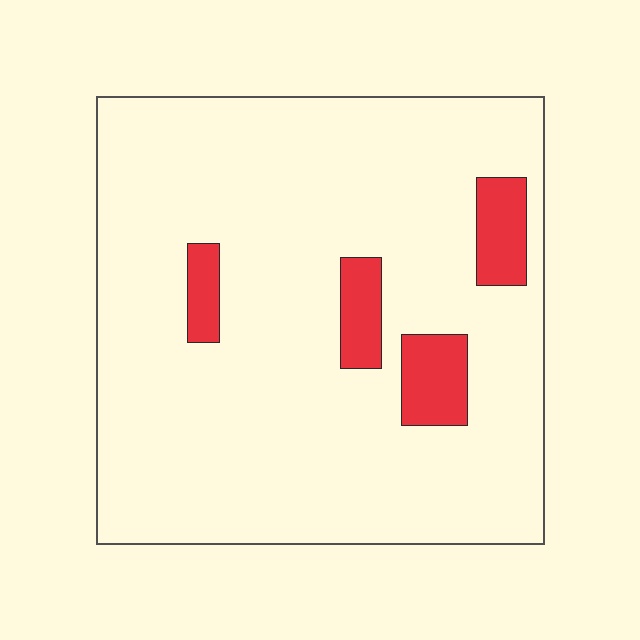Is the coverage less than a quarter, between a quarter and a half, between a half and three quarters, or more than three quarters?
Less than a quarter.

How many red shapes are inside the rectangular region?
4.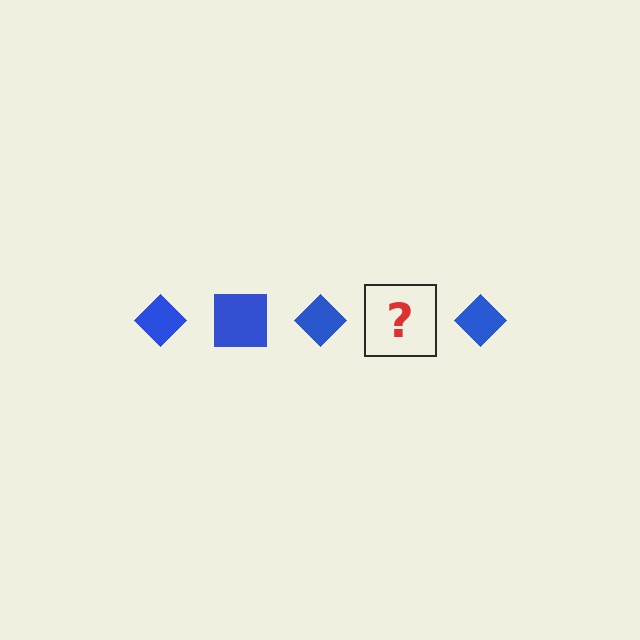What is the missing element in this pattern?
The missing element is a blue square.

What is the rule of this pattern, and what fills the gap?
The rule is that the pattern cycles through diamond, square shapes in blue. The gap should be filled with a blue square.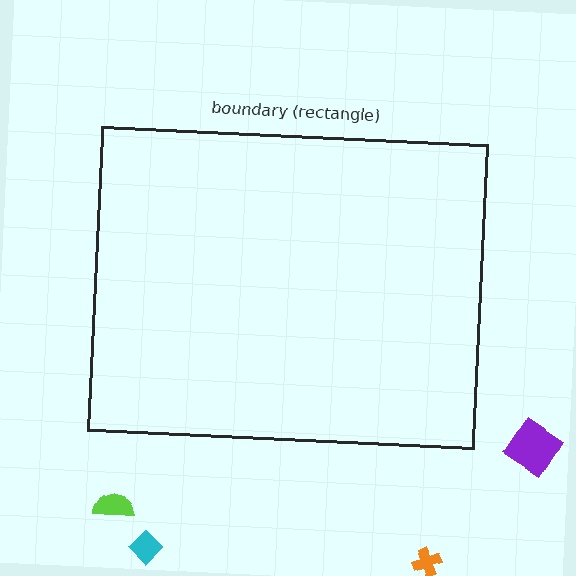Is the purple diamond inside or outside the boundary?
Outside.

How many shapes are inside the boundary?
0 inside, 4 outside.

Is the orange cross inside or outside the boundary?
Outside.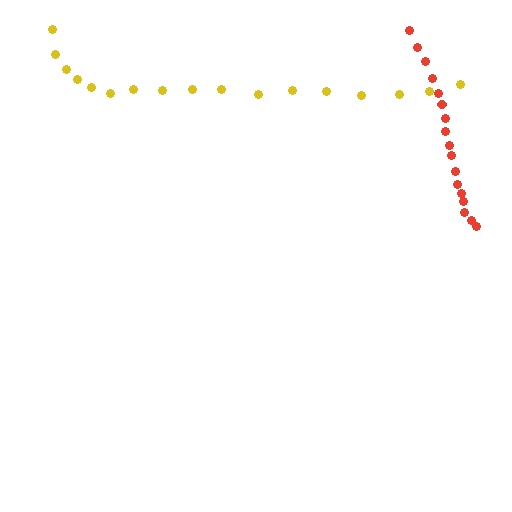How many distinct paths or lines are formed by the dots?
There are 2 distinct paths.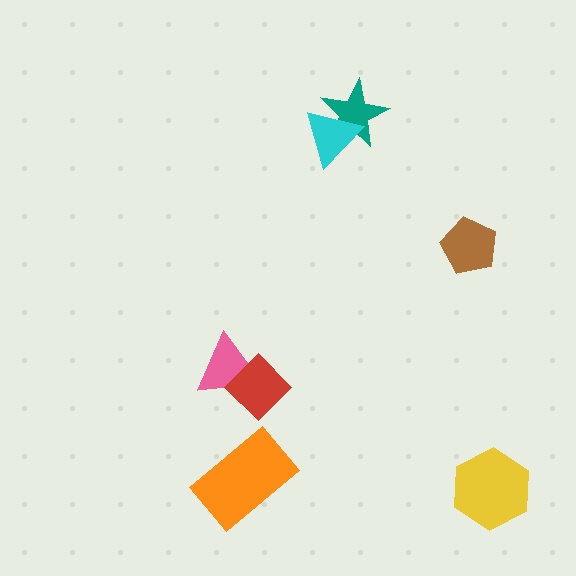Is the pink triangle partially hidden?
Yes, it is partially covered by another shape.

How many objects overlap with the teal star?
1 object overlaps with the teal star.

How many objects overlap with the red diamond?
1 object overlaps with the red diamond.